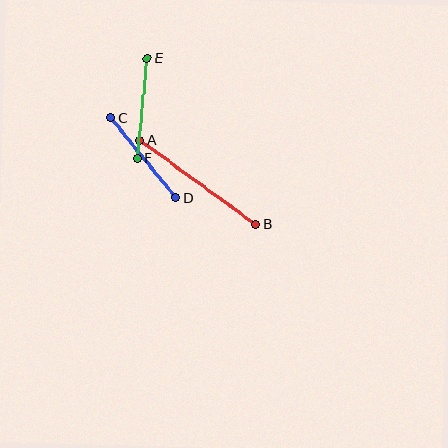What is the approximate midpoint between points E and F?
The midpoint is at approximately (142, 108) pixels.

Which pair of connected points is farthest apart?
Points A and B are farthest apart.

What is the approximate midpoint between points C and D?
The midpoint is at approximately (143, 157) pixels.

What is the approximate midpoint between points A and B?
The midpoint is at approximately (198, 182) pixels.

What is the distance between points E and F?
The distance is approximately 100 pixels.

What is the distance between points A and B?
The distance is approximately 143 pixels.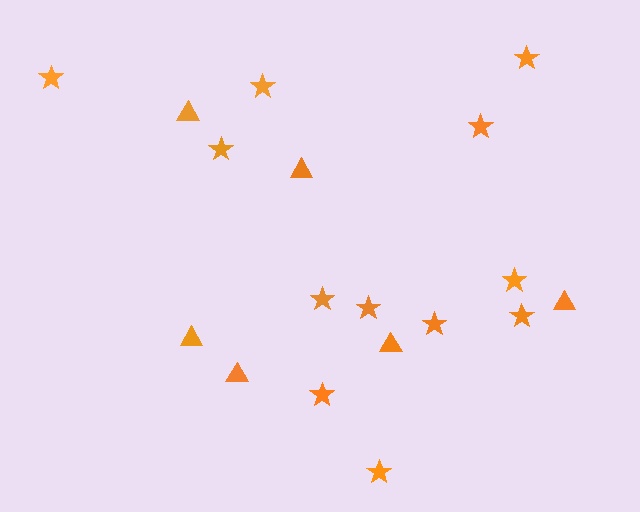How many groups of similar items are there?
There are 2 groups: one group of triangles (6) and one group of stars (12).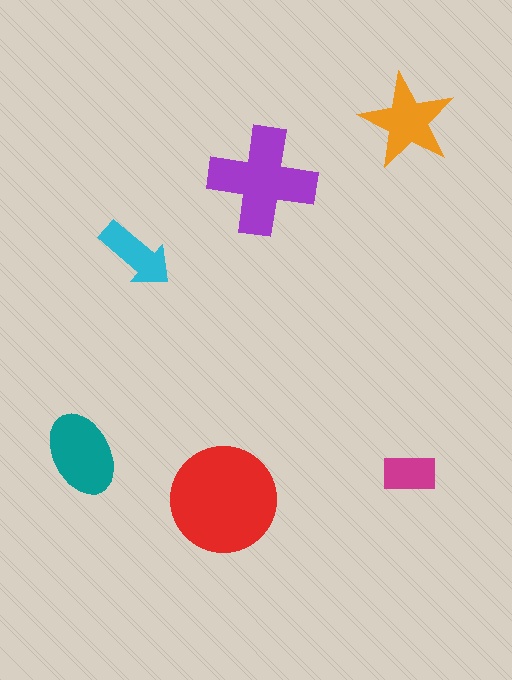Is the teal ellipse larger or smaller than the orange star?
Larger.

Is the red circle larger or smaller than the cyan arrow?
Larger.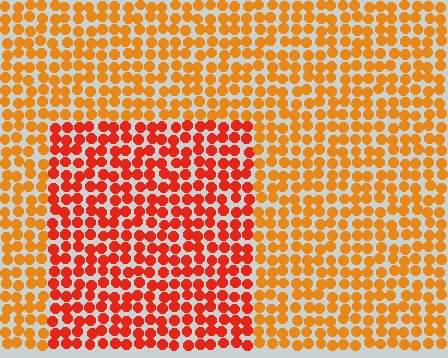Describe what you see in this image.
The image is filled with small orange elements in a uniform arrangement. A rectangle-shaped region is visible where the elements are tinted to a slightly different hue, forming a subtle color boundary.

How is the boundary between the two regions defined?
The boundary is defined purely by a slight shift in hue (about 29 degrees). Spacing, size, and orientation are identical on both sides.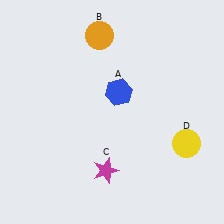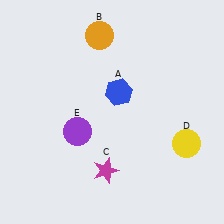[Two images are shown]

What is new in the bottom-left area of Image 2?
A purple circle (E) was added in the bottom-left area of Image 2.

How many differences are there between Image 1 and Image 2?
There is 1 difference between the two images.